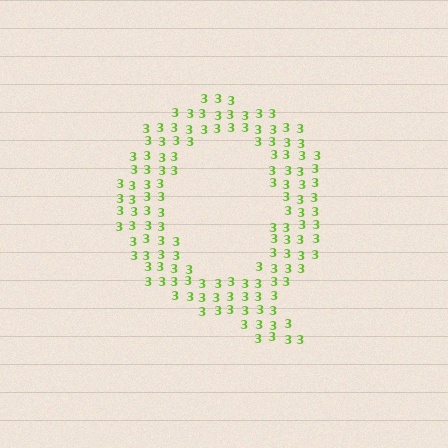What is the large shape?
The large shape is the letter Q.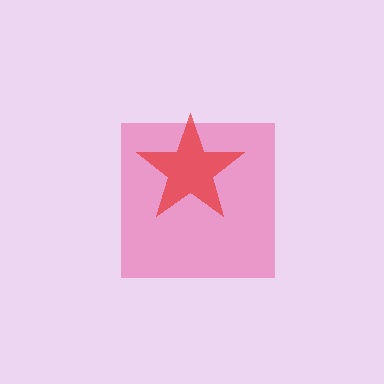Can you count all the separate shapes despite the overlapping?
Yes, there are 2 separate shapes.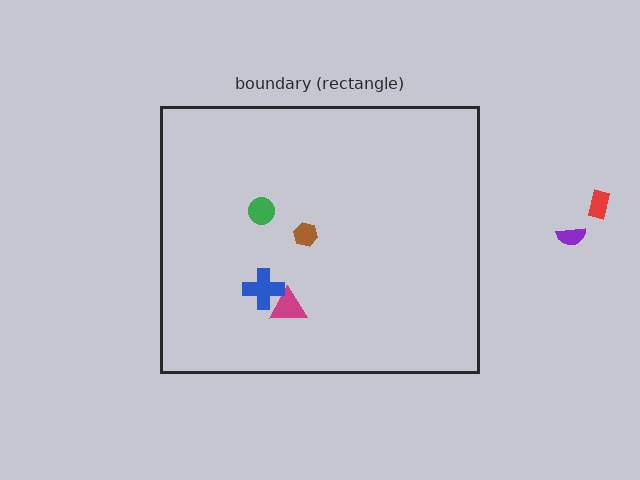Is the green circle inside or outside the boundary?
Inside.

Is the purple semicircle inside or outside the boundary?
Outside.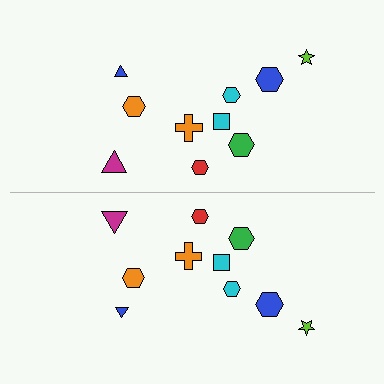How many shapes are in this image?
There are 20 shapes in this image.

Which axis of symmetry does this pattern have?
The pattern has a horizontal axis of symmetry running through the center of the image.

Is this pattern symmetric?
Yes, this pattern has bilateral (reflection) symmetry.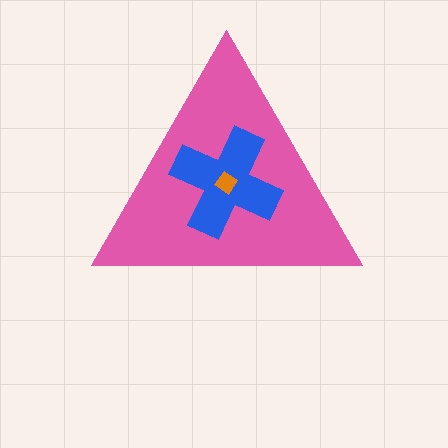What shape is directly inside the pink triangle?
The blue cross.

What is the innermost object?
The orange diamond.